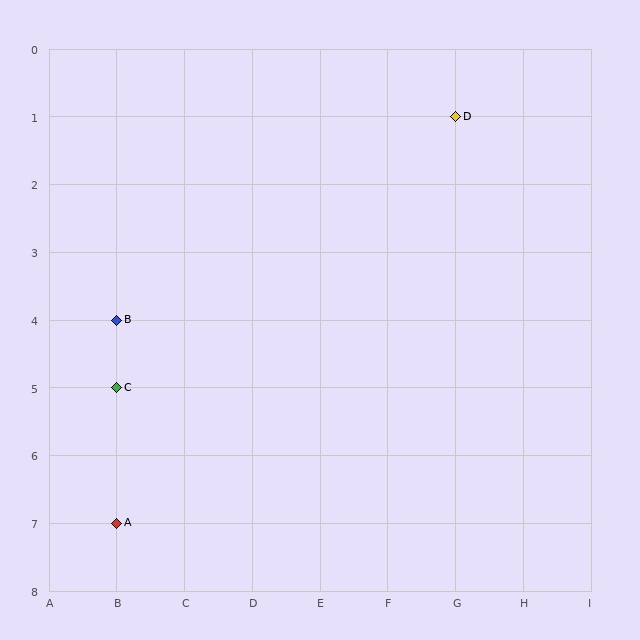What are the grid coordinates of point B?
Point B is at grid coordinates (B, 4).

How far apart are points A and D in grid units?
Points A and D are 5 columns and 6 rows apart (about 7.8 grid units diagonally).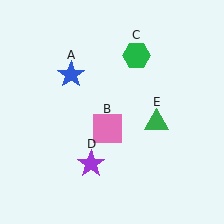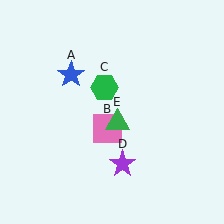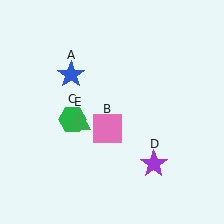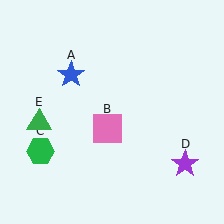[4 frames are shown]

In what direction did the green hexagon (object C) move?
The green hexagon (object C) moved down and to the left.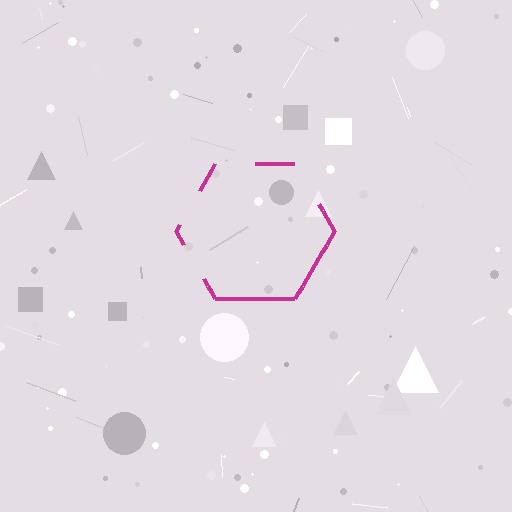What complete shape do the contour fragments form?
The contour fragments form a hexagon.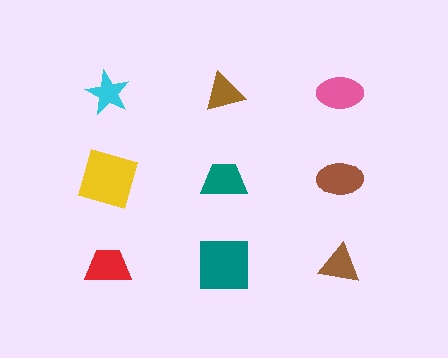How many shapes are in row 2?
3 shapes.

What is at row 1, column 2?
A brown triangle.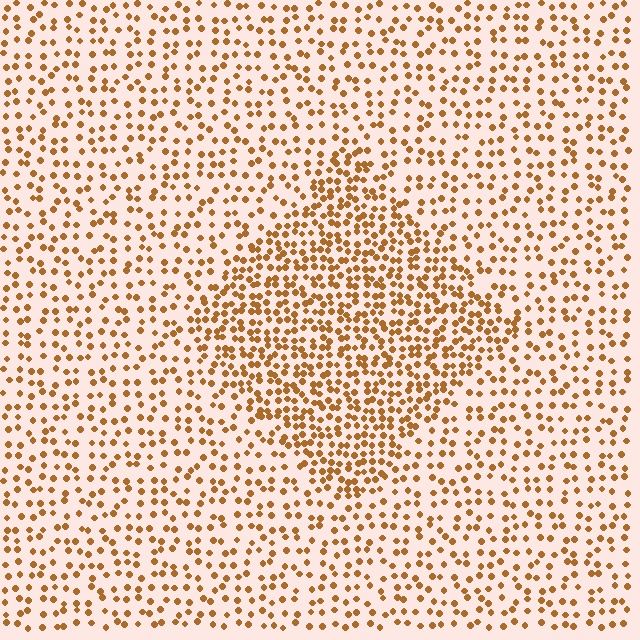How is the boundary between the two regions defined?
The boundary is defined by a change in element density (approximately 1.9x ratio). All elements are the same color, size, and shape.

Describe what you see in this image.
The image contains small brown elements arranged at two different densities. A diamond-shaped region is visible where the elements are more densely packed than the surrounding area.